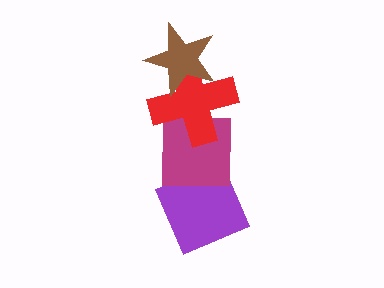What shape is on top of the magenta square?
The red cross is on top of the magenta square.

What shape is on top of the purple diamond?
The magenta square is on top of the purple diamond.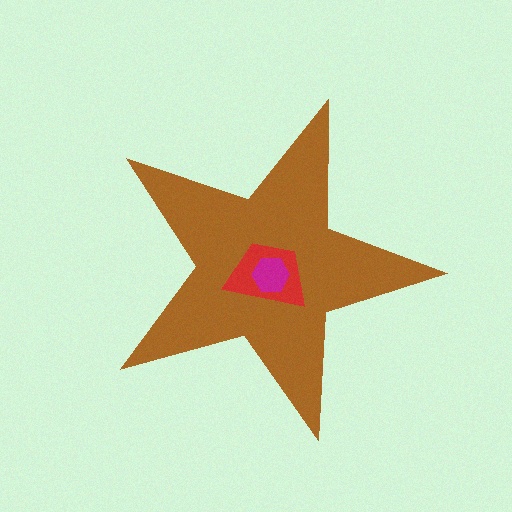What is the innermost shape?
The magenta hexagon.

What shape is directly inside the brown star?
The red trapezoid.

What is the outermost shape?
The brown star.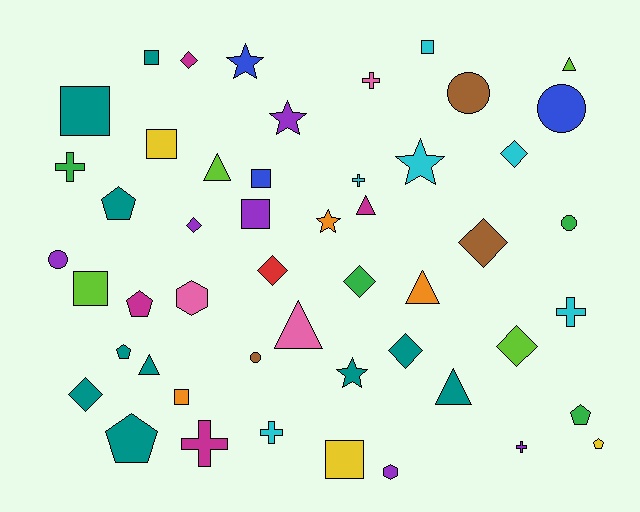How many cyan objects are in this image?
There are 6 cyan objects.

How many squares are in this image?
There are 9 squares.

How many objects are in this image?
There are 50 objects.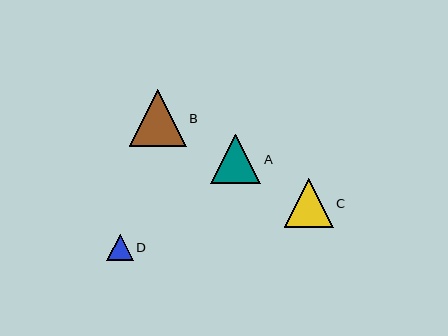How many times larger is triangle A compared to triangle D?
Triangle A is approximately 1.9 times the size of triangle D.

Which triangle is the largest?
Triangle B is the largest with a size of approximately 57 pixels.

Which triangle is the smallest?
Triangle D is the smallest with a size of approximately 27 pixels.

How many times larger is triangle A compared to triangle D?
Triangle A is approximately 1.9 times the size of triangle D.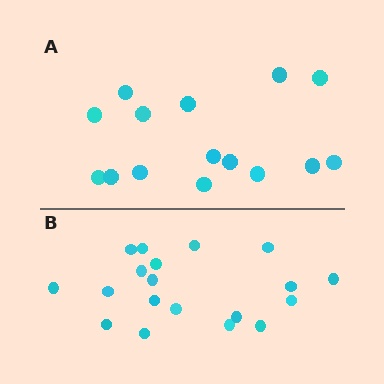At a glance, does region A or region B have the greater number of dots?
Region B (the bottom region) has more dots.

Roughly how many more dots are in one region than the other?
Region B has about 4 more dots than region A.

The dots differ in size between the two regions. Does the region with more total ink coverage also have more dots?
No. Region A has more total ink coverage because its dots are larger, but region B actually contains more individual dots. Total area can be misleading — the number of items is what matters here.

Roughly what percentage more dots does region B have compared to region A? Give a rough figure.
About 25% more.